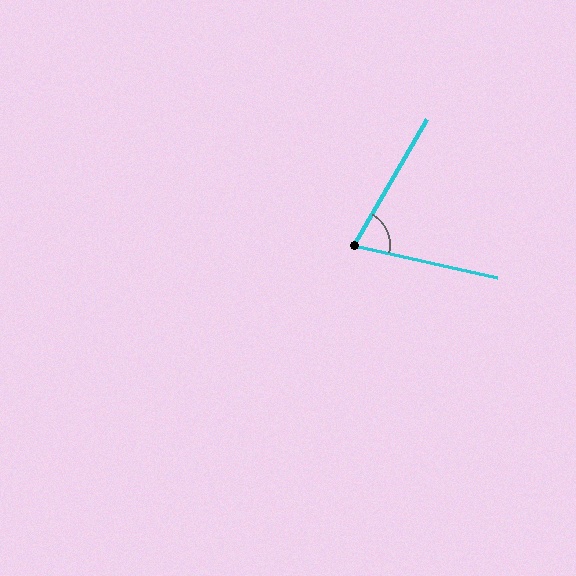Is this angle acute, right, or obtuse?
It is acute.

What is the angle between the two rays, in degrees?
Approximately 73 degrees.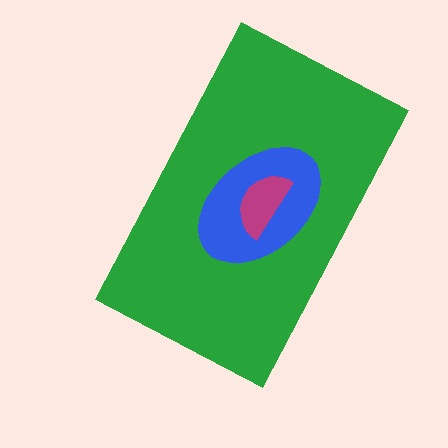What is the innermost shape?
The magenta semicircle.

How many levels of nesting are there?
3.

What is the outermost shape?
The green rectangle.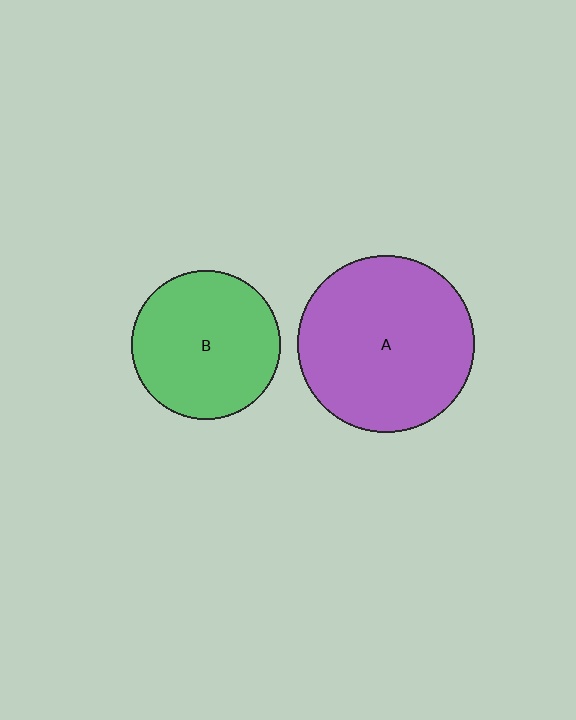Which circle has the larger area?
Circle A (purple).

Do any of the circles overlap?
No, none of the circles overlap.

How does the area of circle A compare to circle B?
Approximately 1.4 times.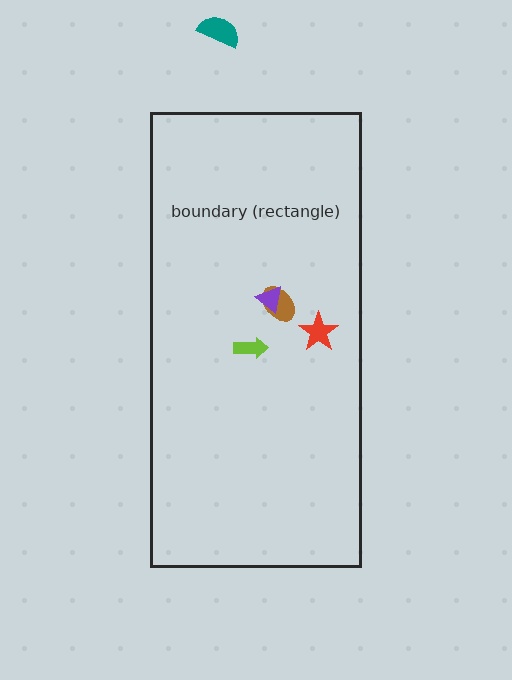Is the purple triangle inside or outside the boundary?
Inside.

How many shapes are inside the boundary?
4 inside, 1 outside.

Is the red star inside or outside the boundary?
Inside.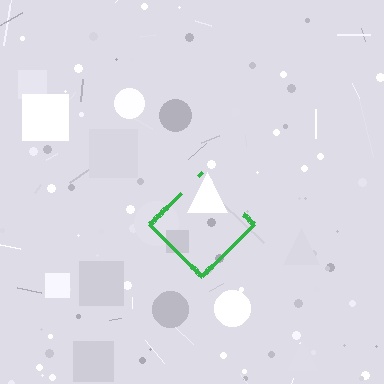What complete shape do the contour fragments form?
The contour fragments form a diamond.